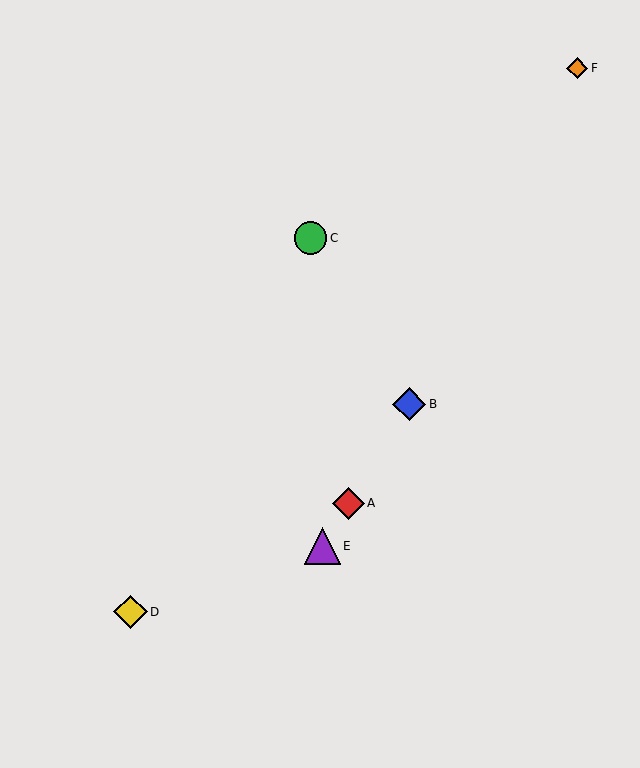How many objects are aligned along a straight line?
3 objects (A, B, E) are aligned along a straight line.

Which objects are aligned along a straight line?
Objects A, B, E are aligned along a straight line.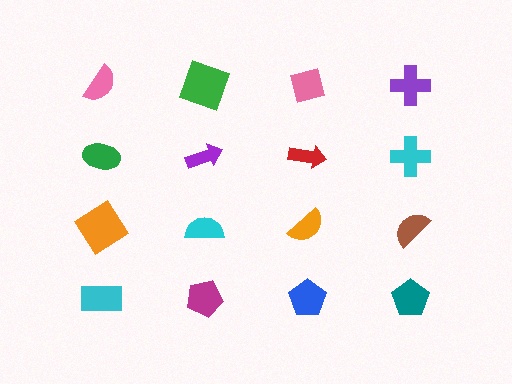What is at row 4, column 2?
A magenta pentagon.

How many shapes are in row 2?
4 shapes.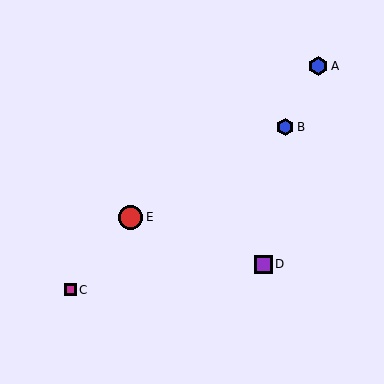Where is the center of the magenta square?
The center of the magenta square is at (70, 290).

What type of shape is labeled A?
Shape A is a blue hexagon.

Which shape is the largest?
The red circle (labeled E) is the largest.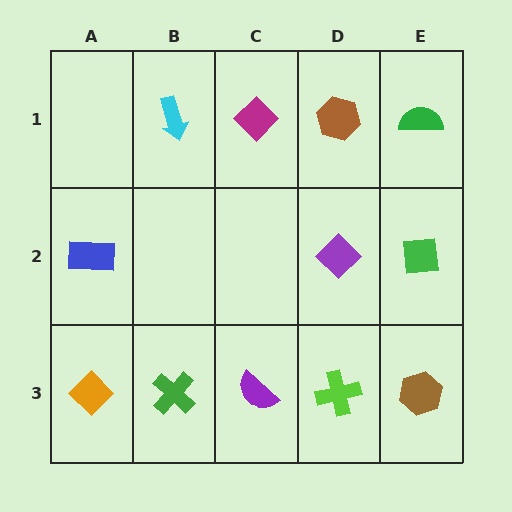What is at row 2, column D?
A purple diamond.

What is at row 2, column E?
A green square.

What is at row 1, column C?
A magenta diamond.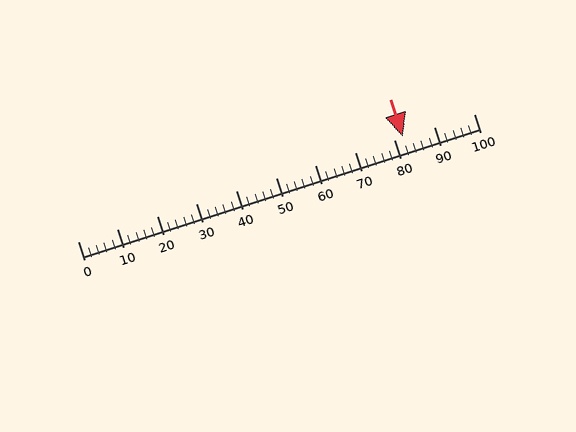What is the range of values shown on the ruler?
The ruler shows values from 0 to 100.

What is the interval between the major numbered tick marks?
The major tick marks are spaced 10 units apart.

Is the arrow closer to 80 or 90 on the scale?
The arrow is closer to 80.